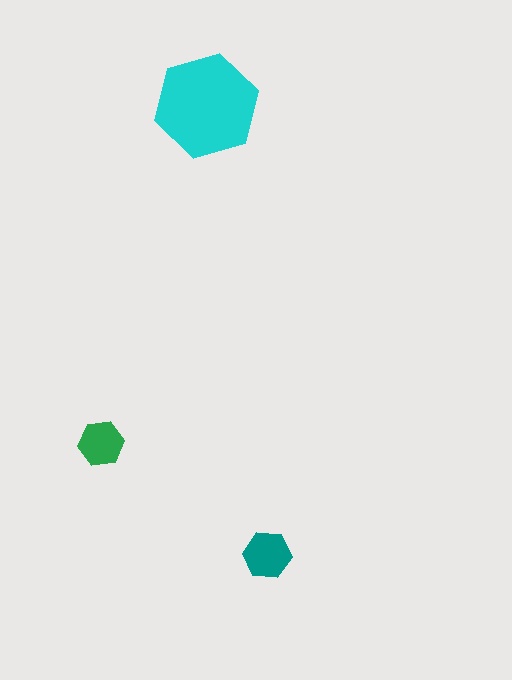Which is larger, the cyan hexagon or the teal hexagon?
The cyan one.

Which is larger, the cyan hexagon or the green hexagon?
The cyan one.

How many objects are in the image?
There are 3 objects in the image.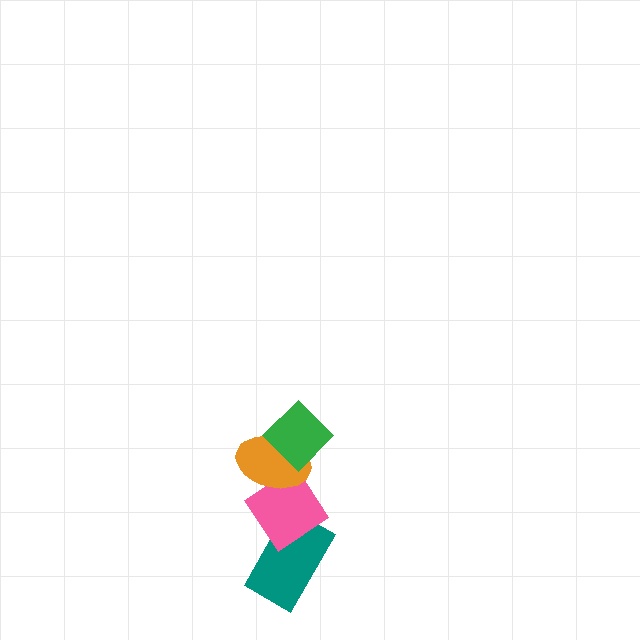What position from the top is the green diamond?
The green diamond is 1st from the top.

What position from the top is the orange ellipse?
The orange ellipse is 2nd from the top.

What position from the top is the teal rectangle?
The teal rectangle is 4th from the top.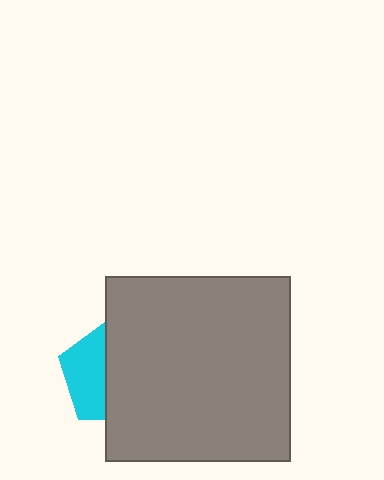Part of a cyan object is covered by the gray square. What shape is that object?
It is a pentagon.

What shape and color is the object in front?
The object in front is a gray square.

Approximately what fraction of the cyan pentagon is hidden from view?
Roughly 58% of the cyan pentagon is hidden behind the gray square.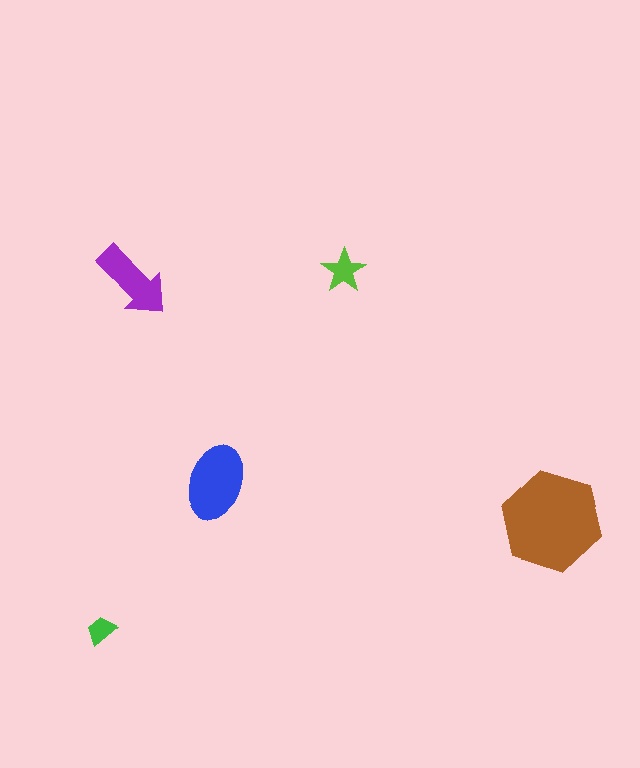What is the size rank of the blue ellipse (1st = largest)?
2nd.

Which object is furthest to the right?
The brown hexagon is rightmost.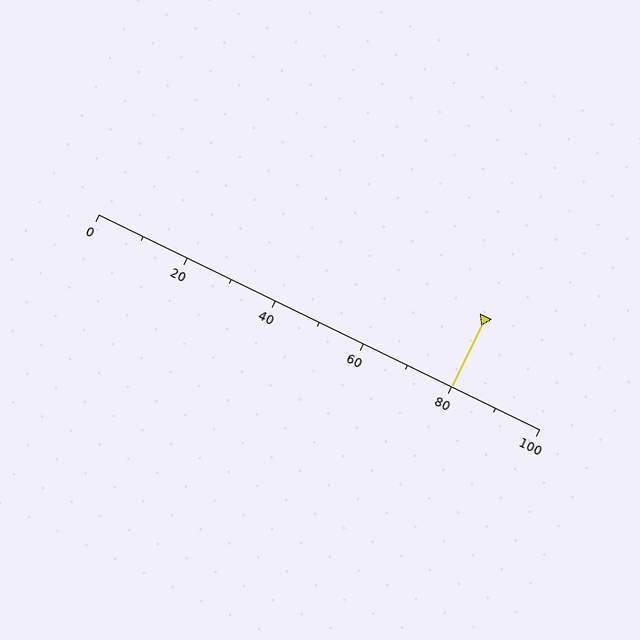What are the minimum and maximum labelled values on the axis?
The axis runs from 0 to 100.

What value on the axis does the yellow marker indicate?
The marker indicates approximately 80.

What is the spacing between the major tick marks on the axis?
The major ticks are spaced 20 apart.